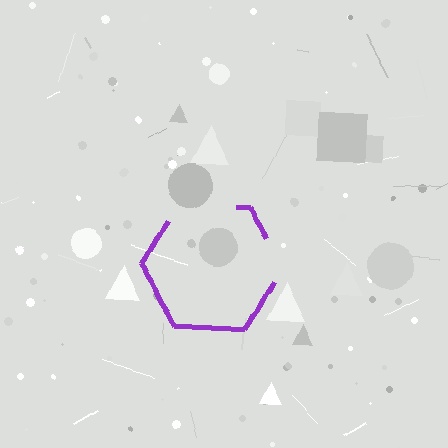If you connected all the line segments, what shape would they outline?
They would outline a hexagon.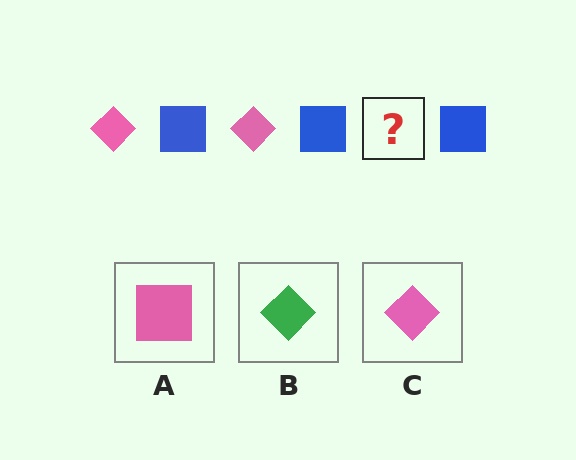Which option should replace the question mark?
Option C.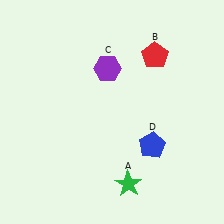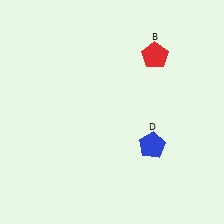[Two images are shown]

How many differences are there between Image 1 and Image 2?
There are 2 differences between the two images.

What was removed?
The purple hexagon (C), the green star (A) were removed in Image 2.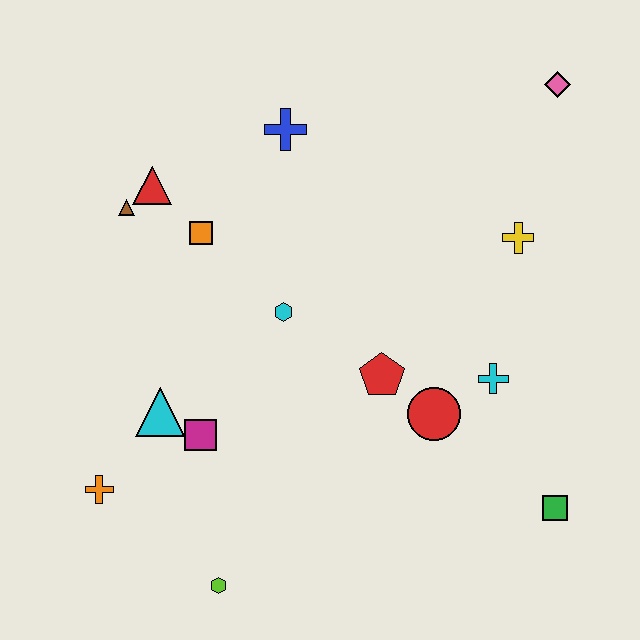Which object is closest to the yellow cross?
The cyan cross is closest to the yellow cross.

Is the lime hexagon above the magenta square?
No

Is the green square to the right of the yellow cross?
Yes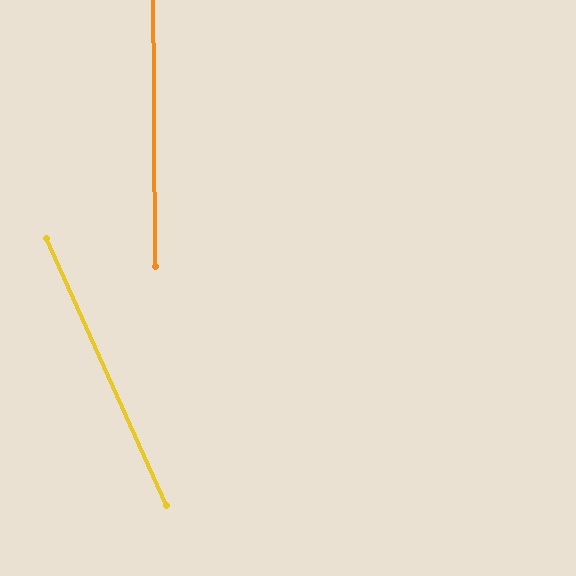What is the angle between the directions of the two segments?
Approximately 24 degrees.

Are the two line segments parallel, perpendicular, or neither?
Neither parallel nor perpendicular — they differ by about 24°.